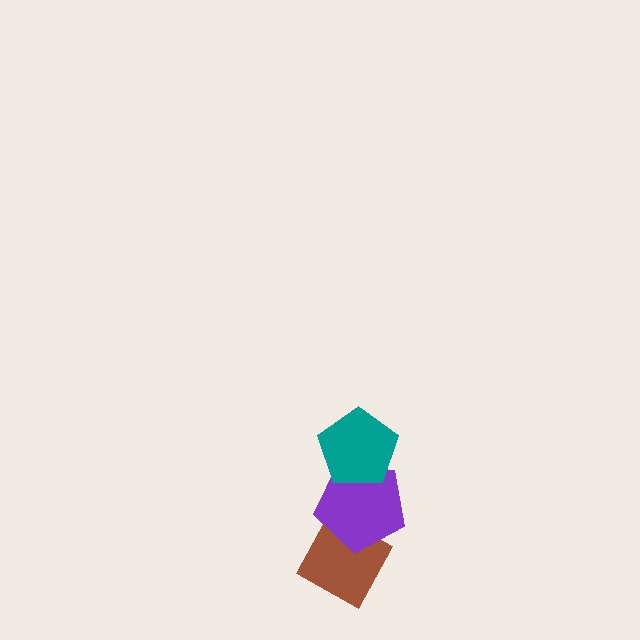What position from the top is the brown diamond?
The brown diamond is 3rd from the top.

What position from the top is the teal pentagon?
The teal pentagon is 1st from the top.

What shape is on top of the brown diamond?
The purple pentagon is on top of the brown diamond.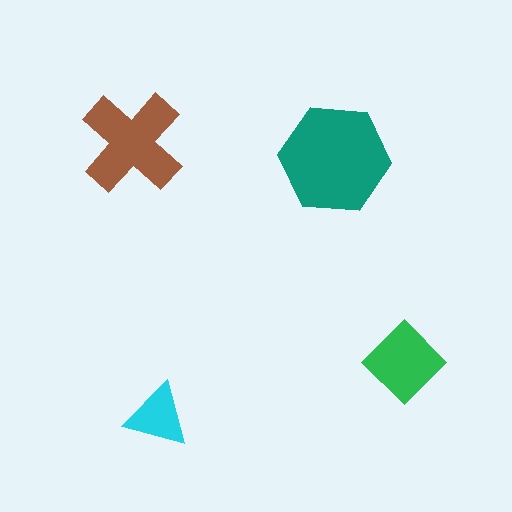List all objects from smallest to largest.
The cyan triangle, the green diamond, the brown cross, the teal hexagon.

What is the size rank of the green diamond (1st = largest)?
3rd.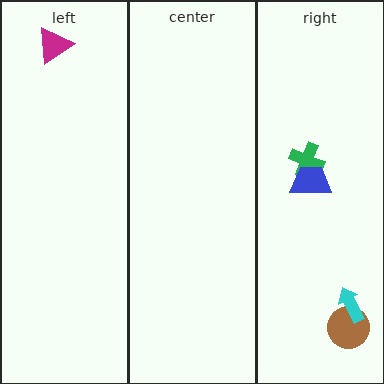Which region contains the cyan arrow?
The right region.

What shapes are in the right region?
The brown circle, the cyan arrow, the green cross, the blue trapezoid.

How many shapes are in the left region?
1.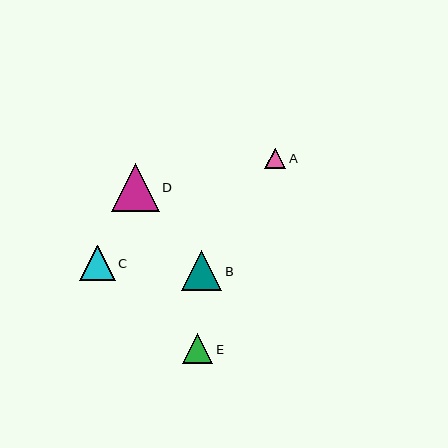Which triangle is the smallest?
Triangle A is the smallest with a size of approximately 21 pixels.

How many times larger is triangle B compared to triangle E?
Triangle B is approximately 1.3 times the size of triangle E.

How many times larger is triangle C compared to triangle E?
Triangle C is approximately 1.2 times the size of triangle E.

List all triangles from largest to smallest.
From largest to smallest: D, B, C, E, A.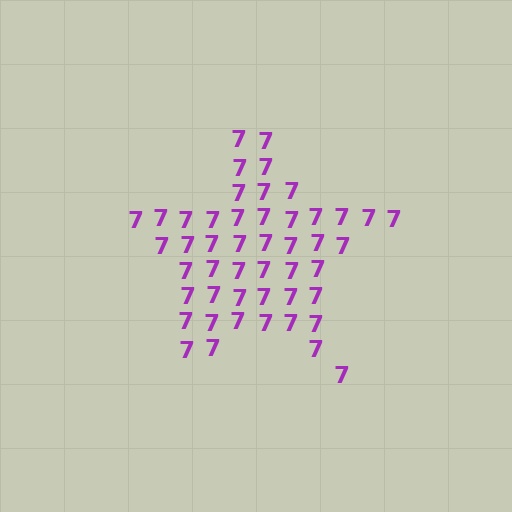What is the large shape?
The large shape is a star.